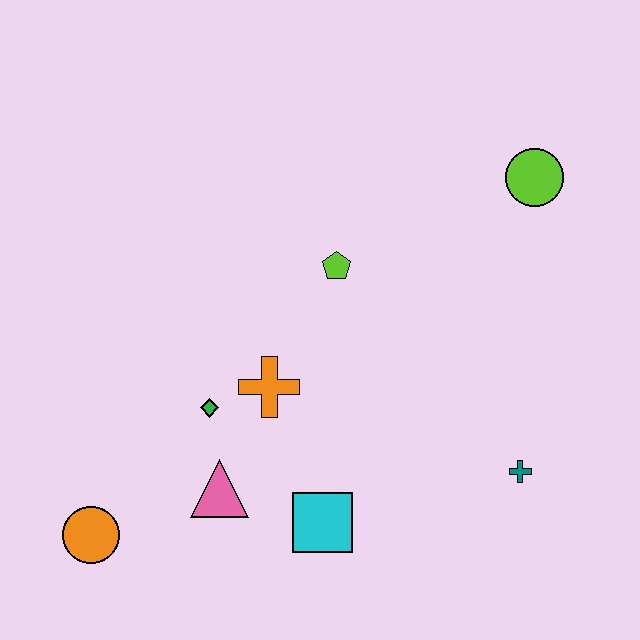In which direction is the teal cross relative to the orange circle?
The teal cross is to the right of the orange circle.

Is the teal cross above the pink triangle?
Yes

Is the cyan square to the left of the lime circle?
Yes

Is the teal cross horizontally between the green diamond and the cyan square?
No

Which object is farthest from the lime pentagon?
The orange circle is farthest from the lime pentagon.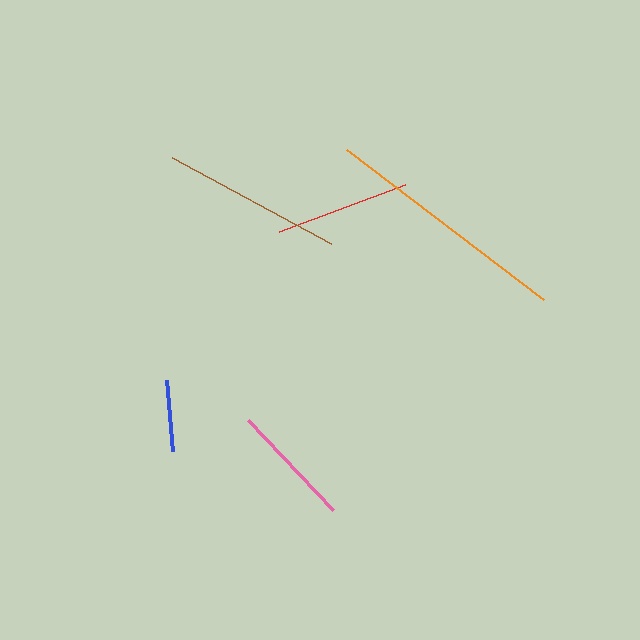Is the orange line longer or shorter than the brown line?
The orange line is longer than the brown line.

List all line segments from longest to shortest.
From longest to shortest: orange, brown, red, pink, blue.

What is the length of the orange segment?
The orange segment is approximately 247 pixels long.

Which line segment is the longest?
The orange line is the longest at approximately 247 pixels.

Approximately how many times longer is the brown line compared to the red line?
The brown line is approximately 1.3 times the length of the red line.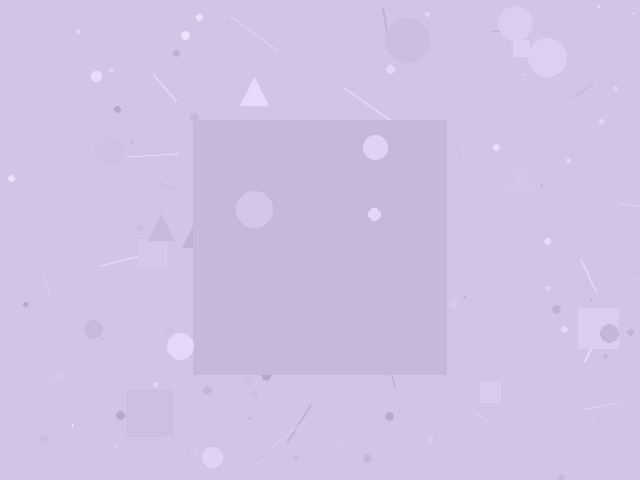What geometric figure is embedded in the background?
A square is embedded in the background.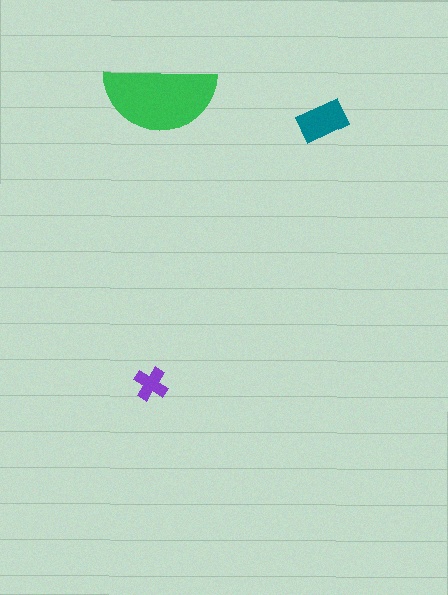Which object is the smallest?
The purple cross.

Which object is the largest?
The green semicircle.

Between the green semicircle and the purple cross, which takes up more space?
The green semicircle.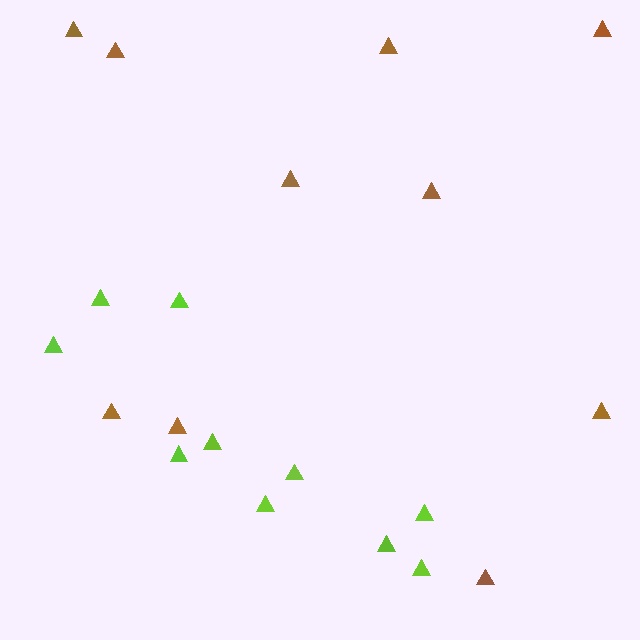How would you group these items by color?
There are 2 groups: one group of lime triangles (10) and one group of brown triangles (10).